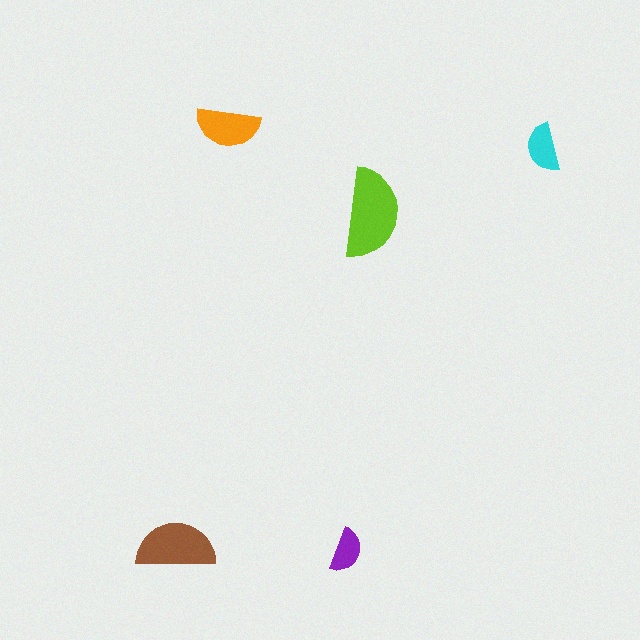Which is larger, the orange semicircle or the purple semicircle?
The orange one.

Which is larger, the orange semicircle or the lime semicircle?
The lime one.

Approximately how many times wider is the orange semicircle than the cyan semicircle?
About 1.5 times wider.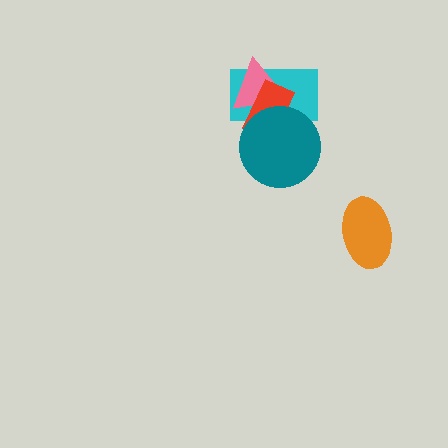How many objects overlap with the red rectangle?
3 objects overlap with the red rectangle.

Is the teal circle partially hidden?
No, no other shape covers it.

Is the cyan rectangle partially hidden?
Yes, it is partially covered by another shape.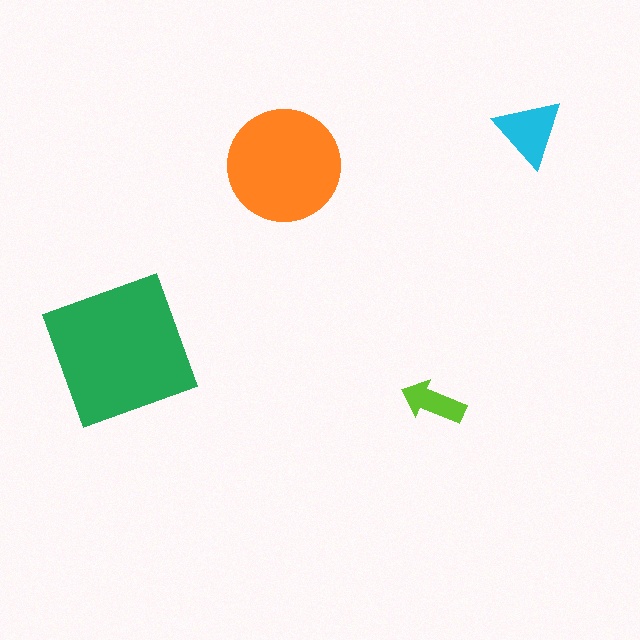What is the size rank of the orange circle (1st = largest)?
2nd.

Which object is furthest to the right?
The cyan triangle is rightmost.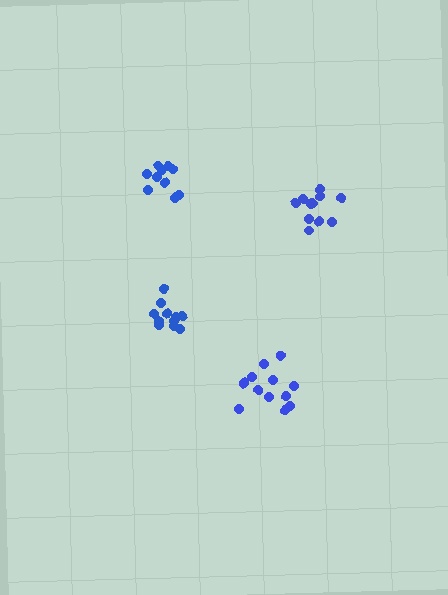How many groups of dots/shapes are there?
There are 4 groups.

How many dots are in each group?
Group 1: 11 dots, Group 2: 12 dots, Group 3: 11 dots, Group 4: 13 dots (47 total).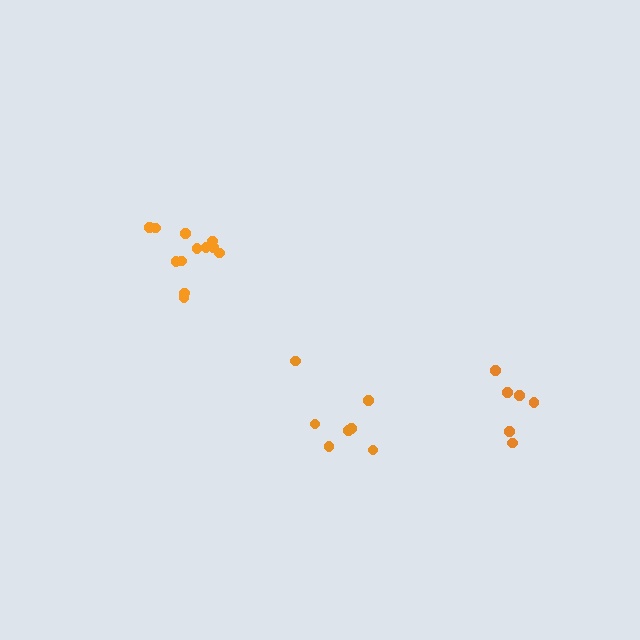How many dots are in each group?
Group 1: 12 dots, Group 2: 7 dots, Group 3: 6 dots (25 total).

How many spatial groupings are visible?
There are 3 spatial groupings.